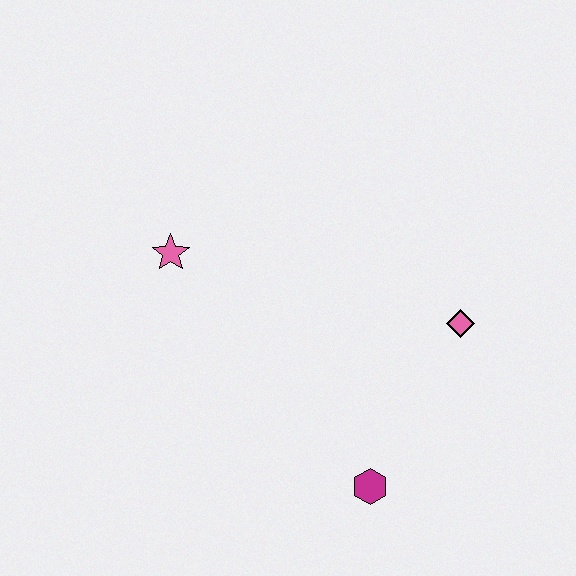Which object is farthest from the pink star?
The magenta hexagon is farthest from the pink star.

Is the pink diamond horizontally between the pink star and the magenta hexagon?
No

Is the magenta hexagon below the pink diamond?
Yes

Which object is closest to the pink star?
The pink diamond is closest to the pink star.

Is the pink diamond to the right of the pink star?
Yes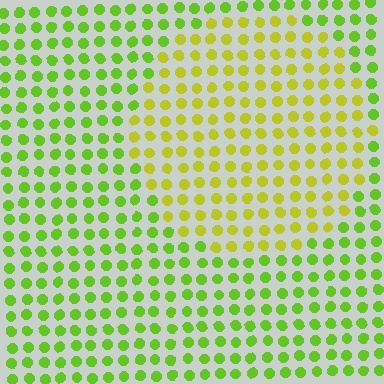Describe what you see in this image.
The image is filled with small lime elements in a uniform arrangement. A circle-shaped region is visible where the elements are tinted to a slightly different hue, forming a subtle color boundary.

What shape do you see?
I see a circle.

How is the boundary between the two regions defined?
The boundary is defined purely by a slight shift in hue (about 32 degrees). Spacing, size, and orientation are identical on both sides.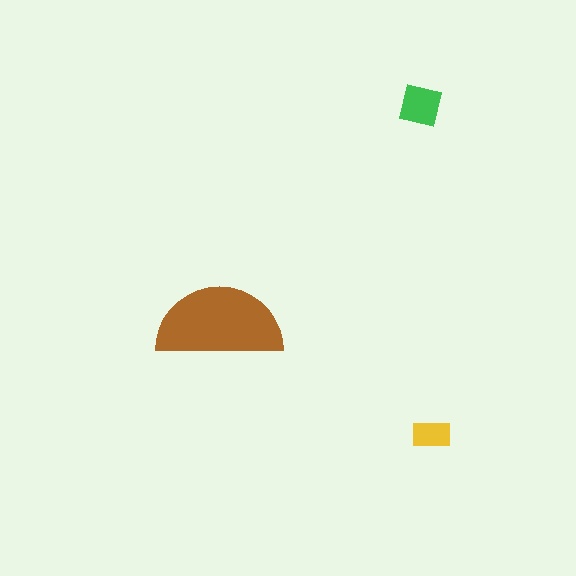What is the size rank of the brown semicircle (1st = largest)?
1st.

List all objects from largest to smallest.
The brown semicircle, the green square, the yellow rectangle.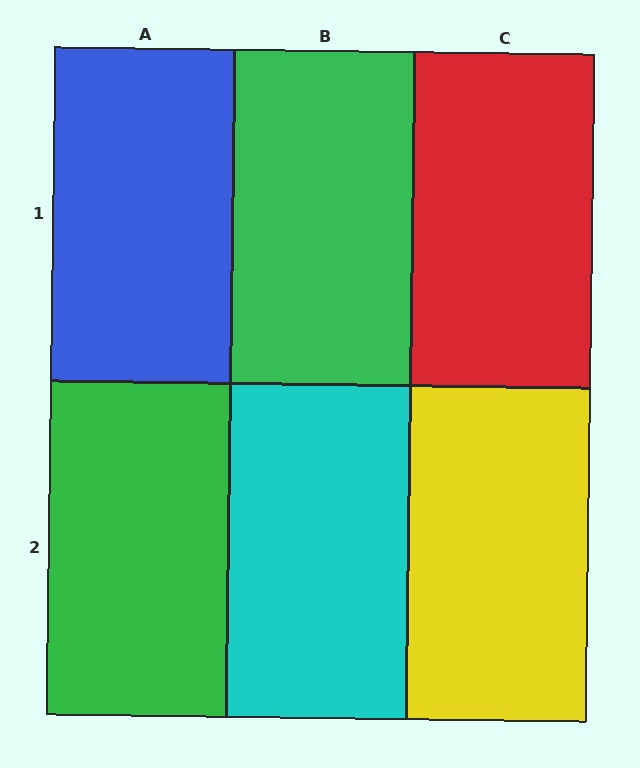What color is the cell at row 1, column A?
Blue.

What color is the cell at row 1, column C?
Red.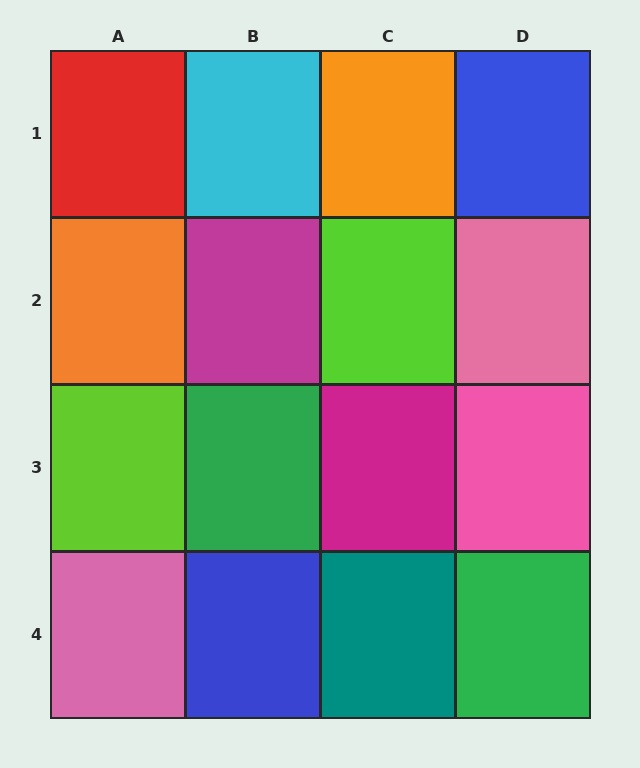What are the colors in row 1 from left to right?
Red, cyan, orange, blue.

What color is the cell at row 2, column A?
Orange.